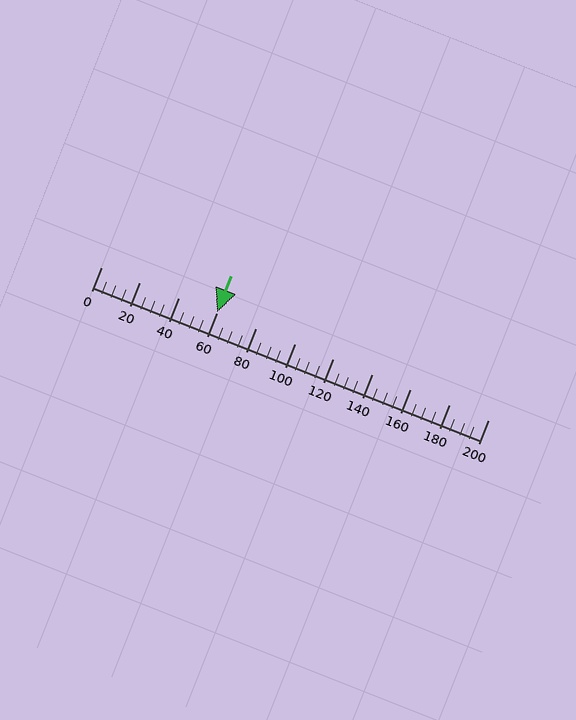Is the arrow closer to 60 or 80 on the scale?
The arrow is closer to 60.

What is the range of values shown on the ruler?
The ruler shows values from 0 to 200.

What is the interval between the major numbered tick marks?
The major tick marks are spaced 20 units apart.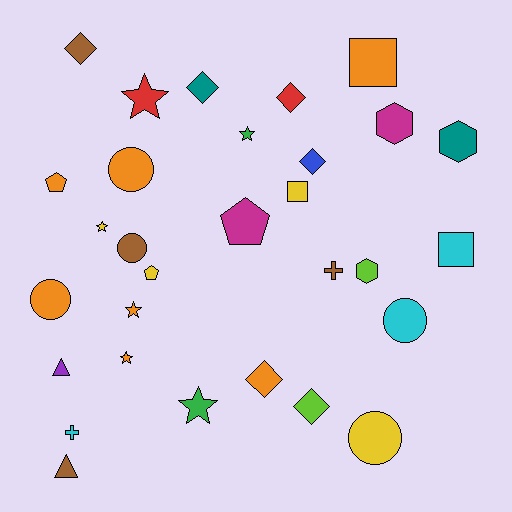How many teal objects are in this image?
There are 2 teal objects.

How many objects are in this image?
There are 30 objects.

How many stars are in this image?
There are 6 stars.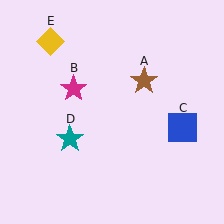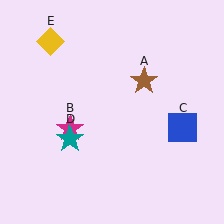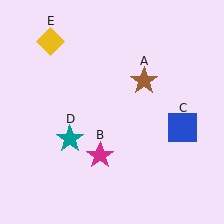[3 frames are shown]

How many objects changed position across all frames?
1 object changed position: magenta star (object B).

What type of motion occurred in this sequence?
The magenta star (object B) rotated counterclockwise around the center of the scene.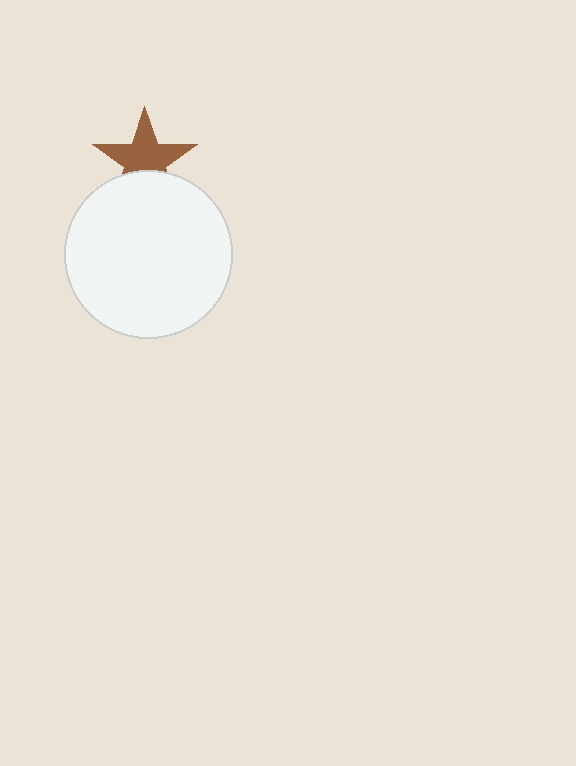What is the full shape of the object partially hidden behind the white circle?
The partially hidden object is a brown star.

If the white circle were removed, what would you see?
You would see the complete brown star.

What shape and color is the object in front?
The object in front is a white circle.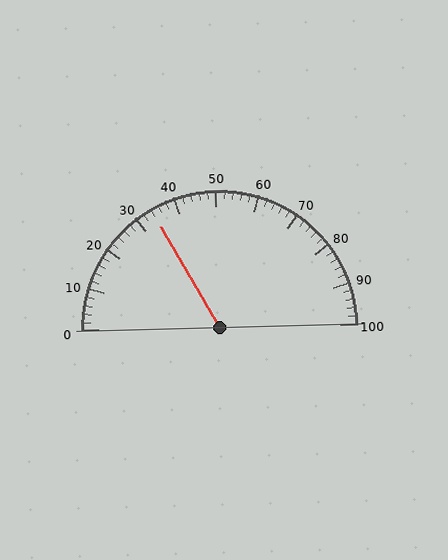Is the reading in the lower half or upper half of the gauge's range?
The reading is in the lower half of the range (0 to 100).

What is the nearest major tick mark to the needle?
The nearest major tick mark is 30.